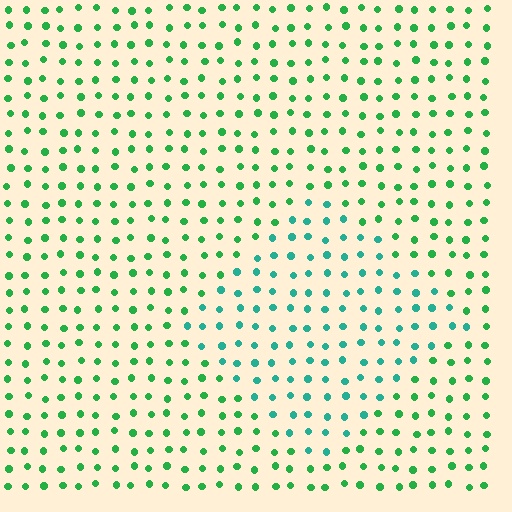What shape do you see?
I see a diamond.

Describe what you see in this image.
The image is filled with small green elements in a uniform arrangement. A diamond-shaped region is visible where the elements are tinted to a slightly different hue, forming a subtle color boundary.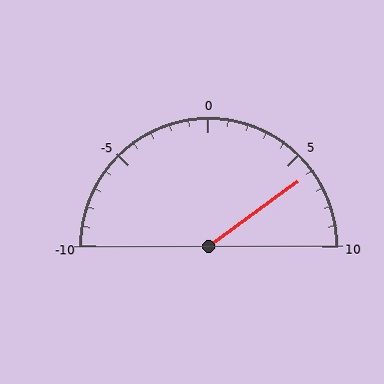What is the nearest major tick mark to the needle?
The nearest major tick mark is 5.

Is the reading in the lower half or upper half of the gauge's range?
The reading is in the upper half of the range (-10 to 10).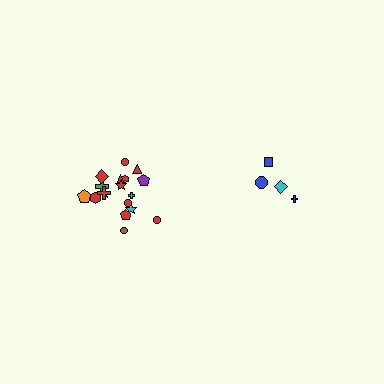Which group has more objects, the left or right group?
The left group.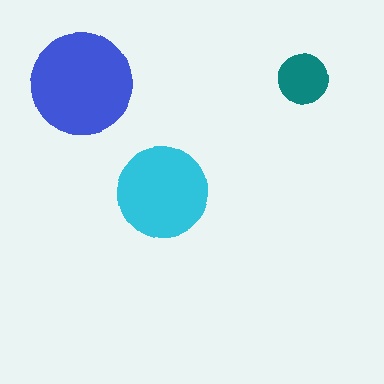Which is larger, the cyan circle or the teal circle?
The cyan one.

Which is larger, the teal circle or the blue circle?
The blue one.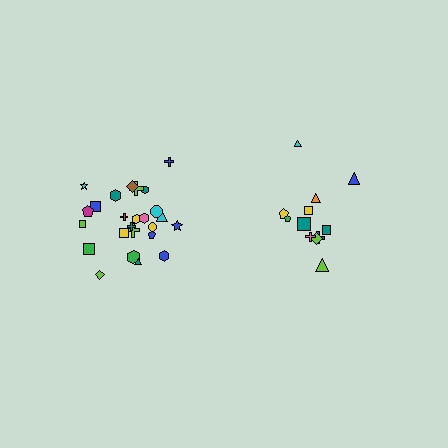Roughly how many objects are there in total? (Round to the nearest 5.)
Roughly 35 objects in total.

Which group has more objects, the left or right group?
The left group.